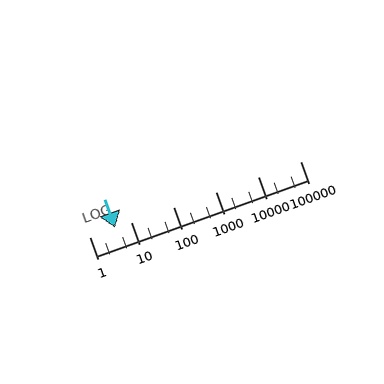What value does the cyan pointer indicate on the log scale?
The pointer indicates approximately 4.1.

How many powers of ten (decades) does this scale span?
The scale spans 5 decades, from 1 to 100000.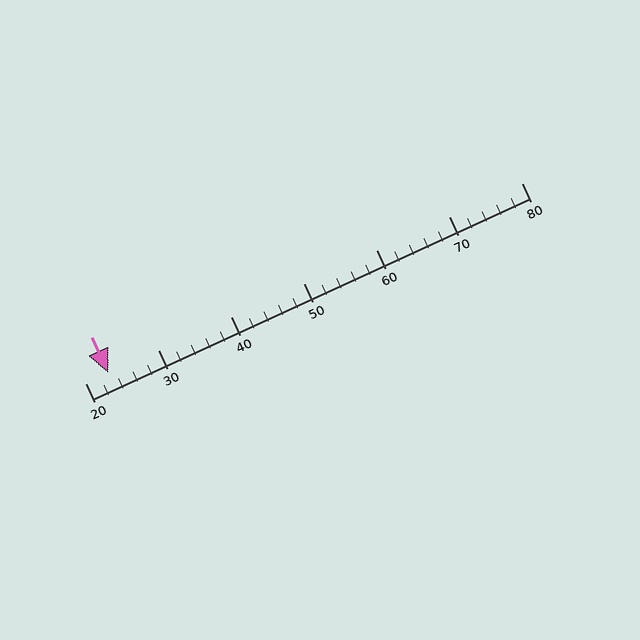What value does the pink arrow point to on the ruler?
The pink arrow points to approximately 23.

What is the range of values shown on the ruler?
The ruler shows values from 20 to 80.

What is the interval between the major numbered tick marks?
The major tick marks are spaced 10 units apart.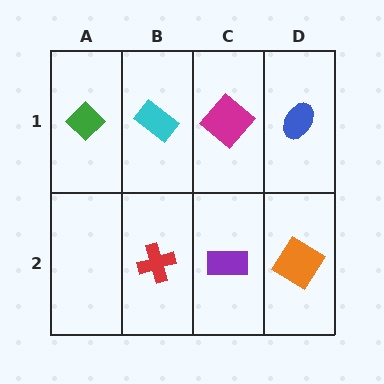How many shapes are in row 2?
3 shapes.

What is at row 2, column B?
A red cross.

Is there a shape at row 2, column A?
No, that cell is empty.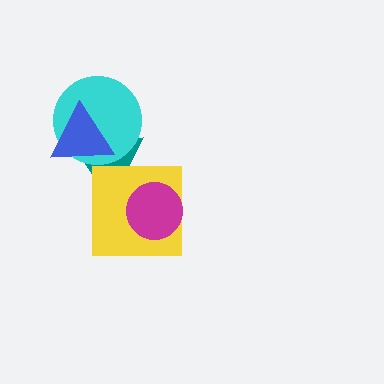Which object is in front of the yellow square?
The magenta circle is in front of the yellow square.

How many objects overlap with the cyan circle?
2 objects overlap with the cyan circle.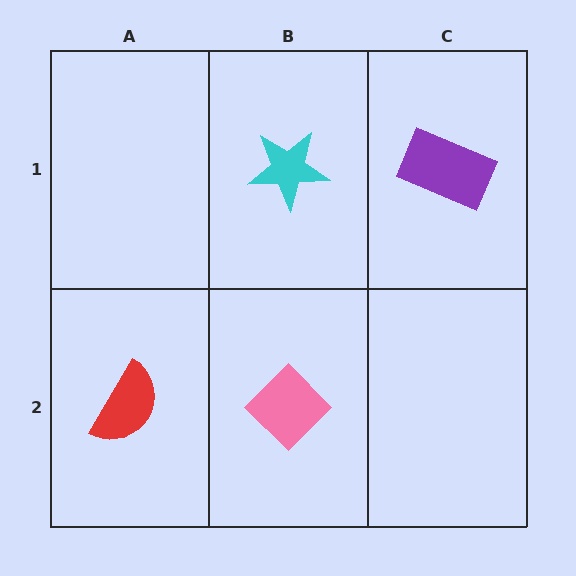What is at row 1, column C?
A purple rectangle.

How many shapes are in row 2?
2 shapes.